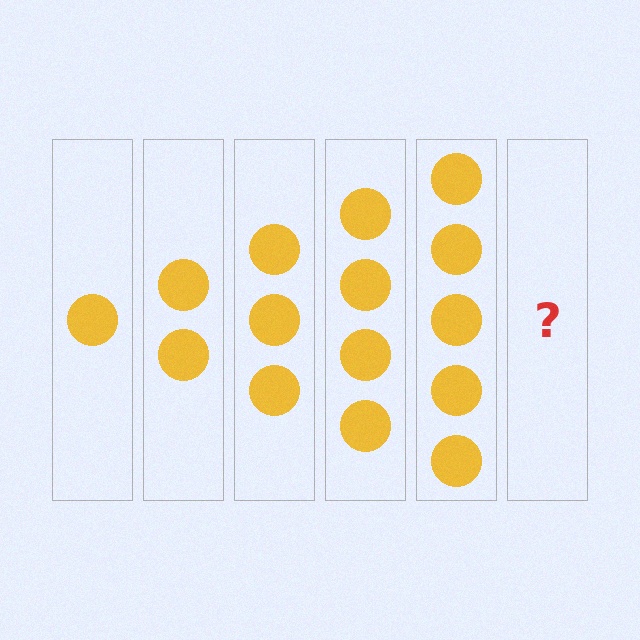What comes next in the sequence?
The next element should be 6 circles.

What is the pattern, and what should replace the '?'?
The pattern is that each step adds one more circle. The '?' should be 6 circles.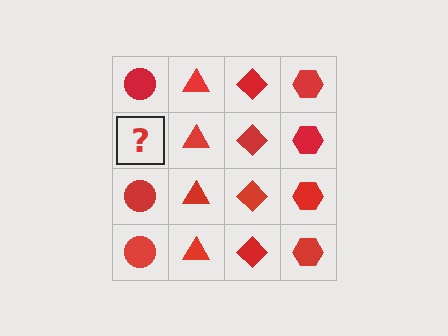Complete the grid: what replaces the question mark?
The question mark should be replaced with a red circle.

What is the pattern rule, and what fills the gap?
The rule is that each column has a consistent shape. The gap should be filled with a red circle.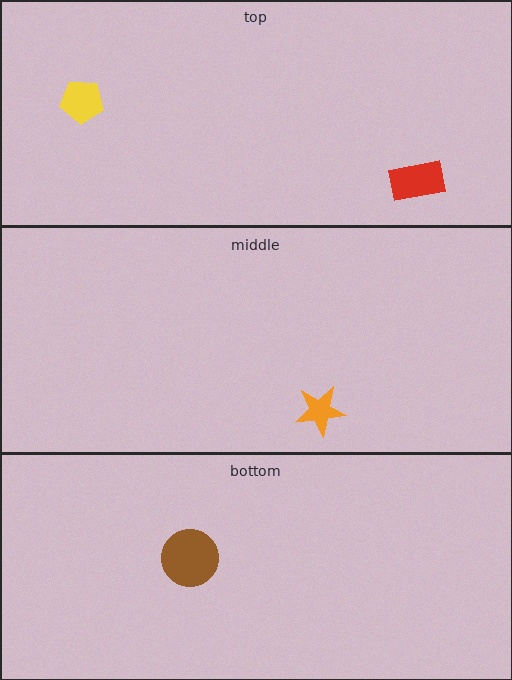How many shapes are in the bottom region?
1.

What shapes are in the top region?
The yellow pentagon, the red rectangle.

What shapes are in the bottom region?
The brown circle.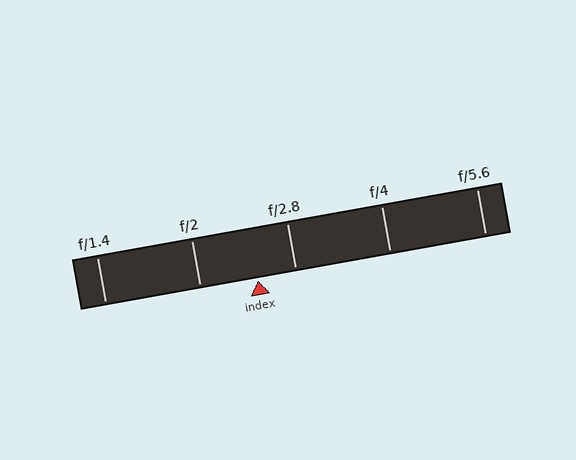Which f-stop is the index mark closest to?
The index mark is closest to f/2.8.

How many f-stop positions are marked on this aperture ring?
There are 5 f-stop positions marked.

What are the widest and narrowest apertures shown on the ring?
The widest aperture shown is f/1.4 and the narrowest is f/5.6.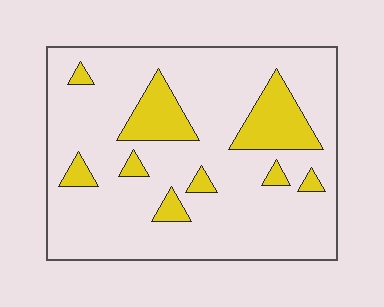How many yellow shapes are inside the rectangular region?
9.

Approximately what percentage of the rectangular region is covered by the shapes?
Approximately 15%.